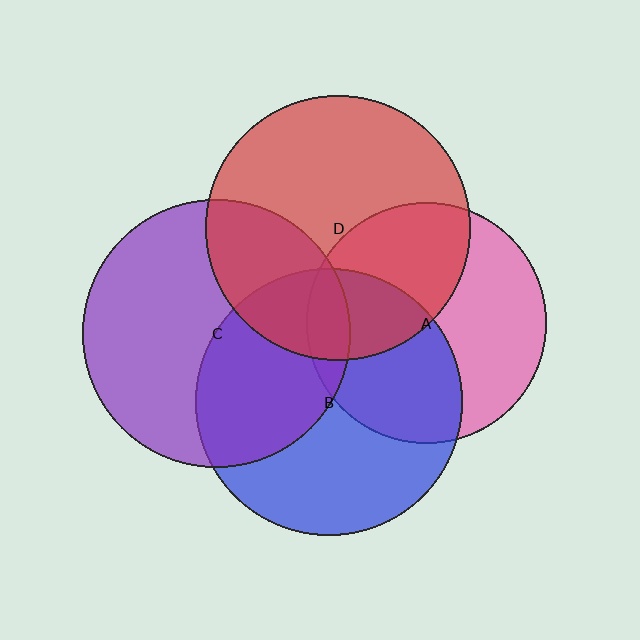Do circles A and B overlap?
Yes.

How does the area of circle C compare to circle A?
Approximately 1.2 times.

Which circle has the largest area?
Circle C (purple).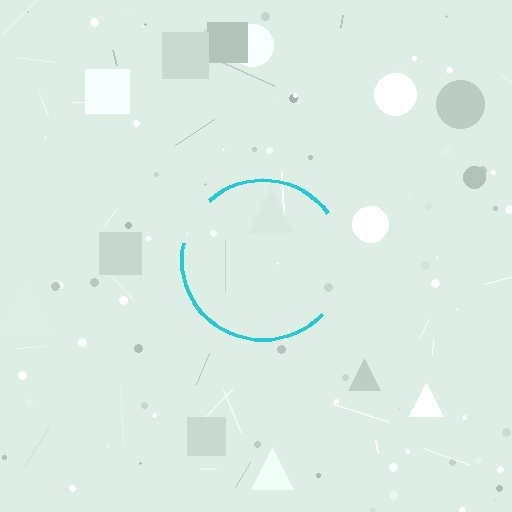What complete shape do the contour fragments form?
The contour fragments form a circle.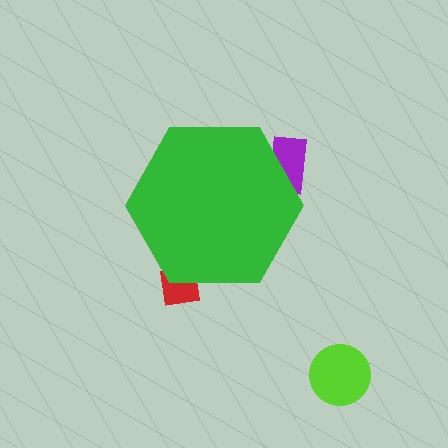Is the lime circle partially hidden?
No, the lime circle is fully visible.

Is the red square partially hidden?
Yes, the red square is partially hidden behind the green hexagon.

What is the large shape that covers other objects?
A green hexagon.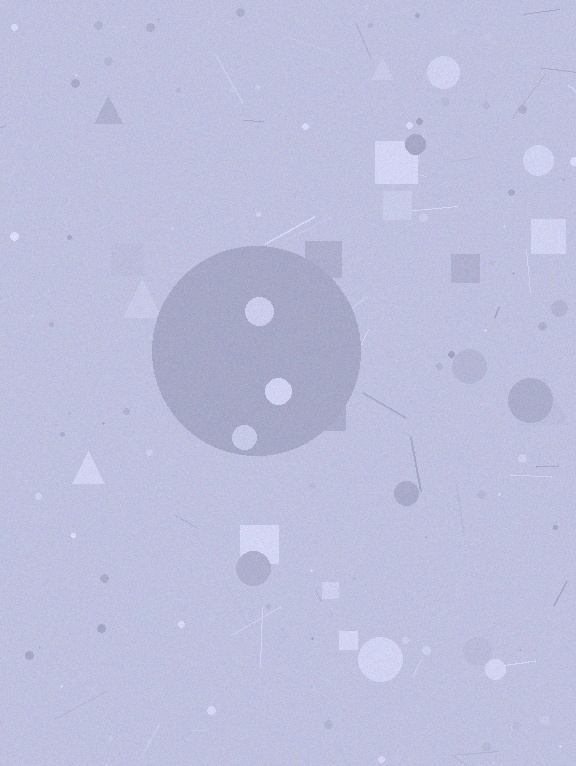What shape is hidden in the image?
A circle is hidden in the image.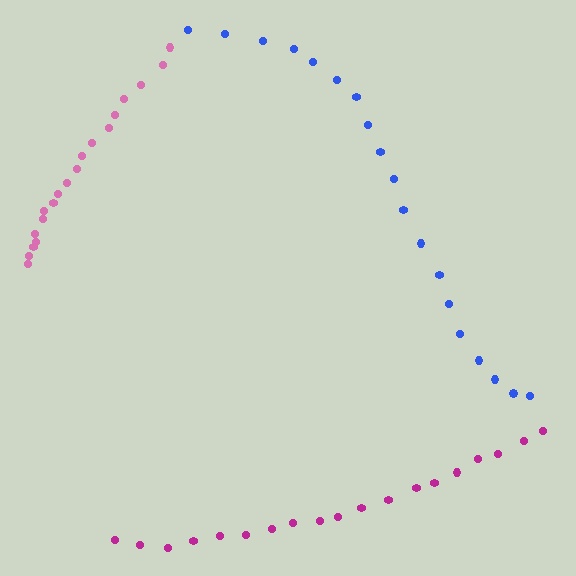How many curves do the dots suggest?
There are 3 distinct paths.